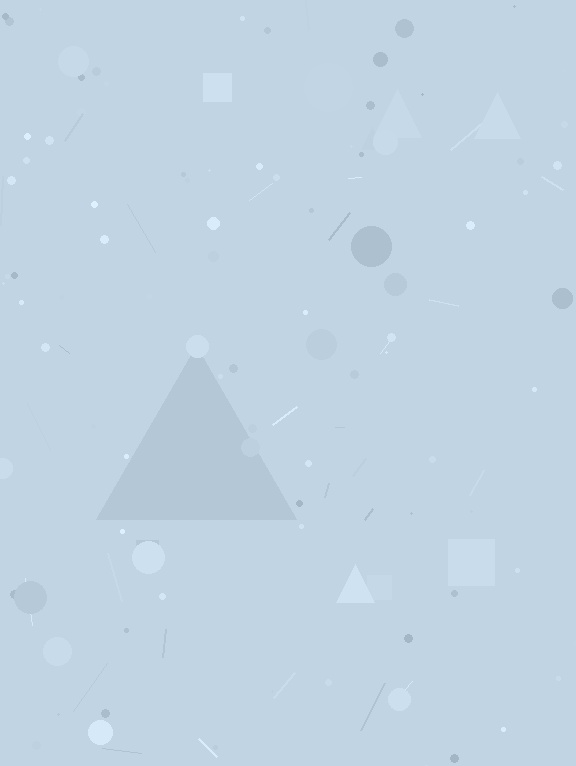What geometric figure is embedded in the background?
A triangle is embedded in the background.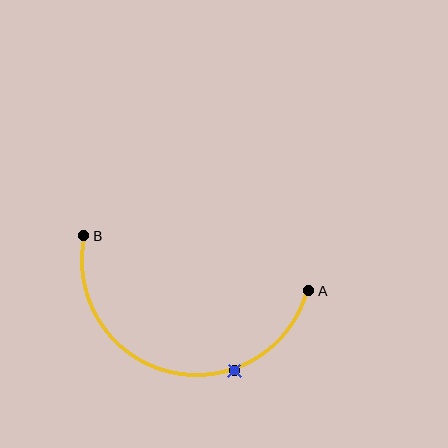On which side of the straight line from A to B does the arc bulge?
The arc bulges below the straight line connecting A and B.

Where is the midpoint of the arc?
The arc midpoint is the point on the curve farthest from the straight line joining A and B. It sits below that line.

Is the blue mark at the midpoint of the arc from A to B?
No. The blue mark lies on the arc but is closer to endpoint A. The arc midpoint would be at the point on the curve equidistant along the arc from both A and B.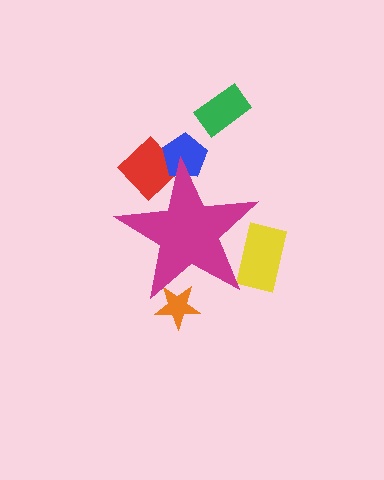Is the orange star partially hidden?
Yes, the orange star is partially hidden behind the magenta star.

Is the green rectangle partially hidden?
No, the green rectangle is fully visible.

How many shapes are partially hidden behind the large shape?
4 shapes are partially hidden.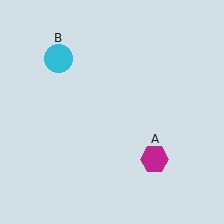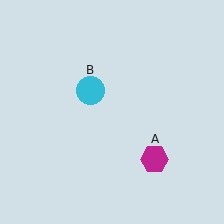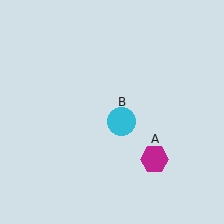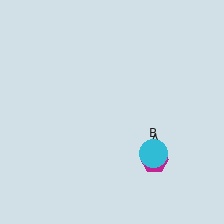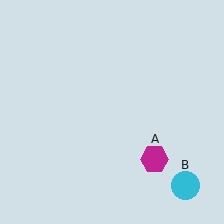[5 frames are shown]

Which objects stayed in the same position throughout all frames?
Magenta hexagon (object A) remained stationary.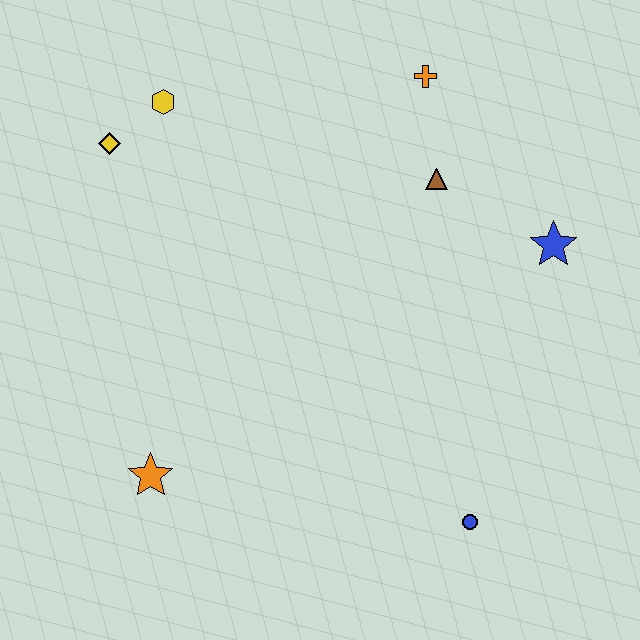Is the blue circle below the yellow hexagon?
Yes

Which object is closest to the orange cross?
The brown triangle is closest to the orange cross.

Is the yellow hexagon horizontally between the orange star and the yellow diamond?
No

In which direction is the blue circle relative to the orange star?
The blue circle is to the right of the orange star.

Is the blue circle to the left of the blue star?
Yes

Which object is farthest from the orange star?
The orange cross is farthest from the orange star.